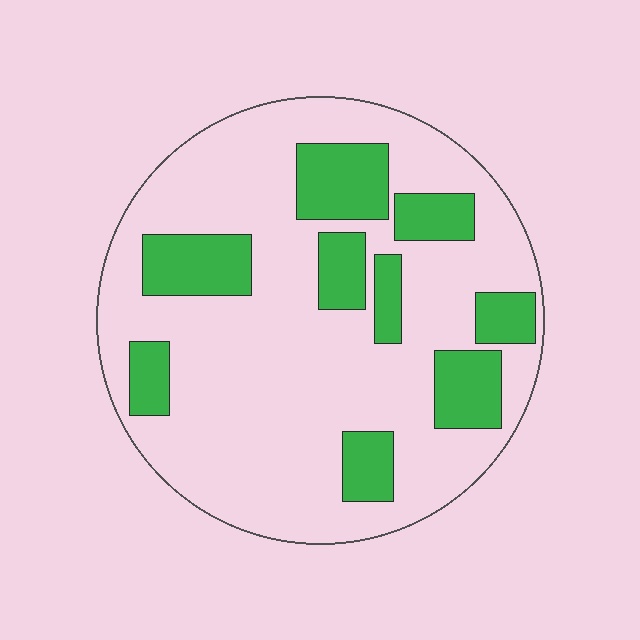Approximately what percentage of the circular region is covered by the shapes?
Approximately 25%.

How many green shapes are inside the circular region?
9.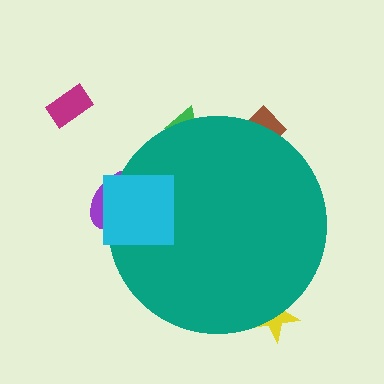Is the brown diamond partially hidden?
Yes, the brown diamond is partially hidden behind the teal circle.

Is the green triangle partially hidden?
Yes, the green triangle is partially hidden behind the teal circle.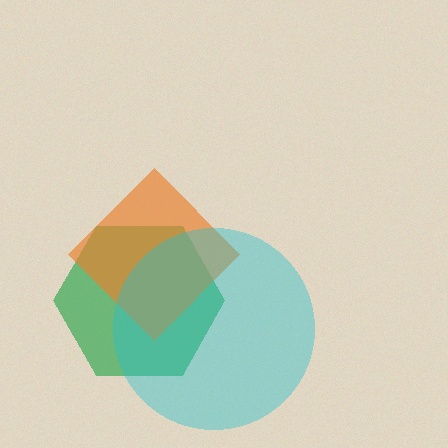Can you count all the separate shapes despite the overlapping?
Yes, there are 3 separate shapes.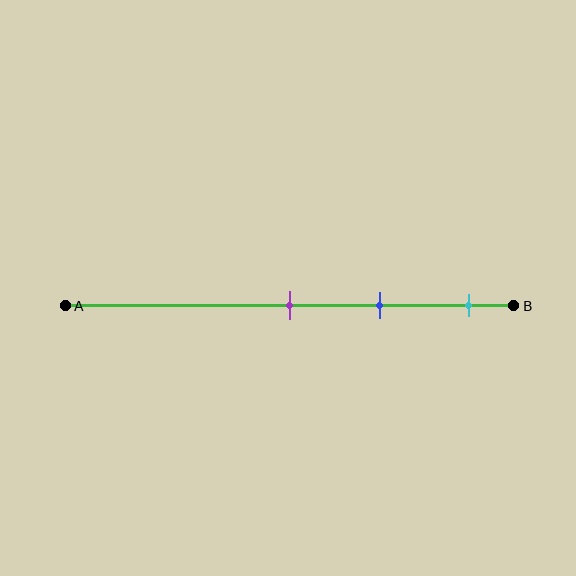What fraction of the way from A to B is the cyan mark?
The cyan mark is approximately 90% (0.9) of the way from A to B.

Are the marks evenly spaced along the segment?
Yes, the marks are approximately evenly spaced.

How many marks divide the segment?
There are 3 marks dividing the segment.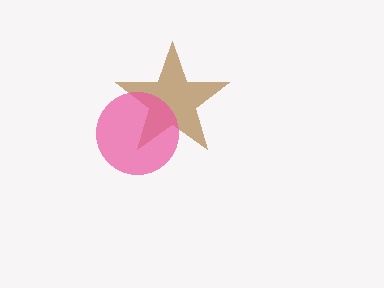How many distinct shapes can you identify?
There are 2 distinct shapes: a brown star, a pink circle.